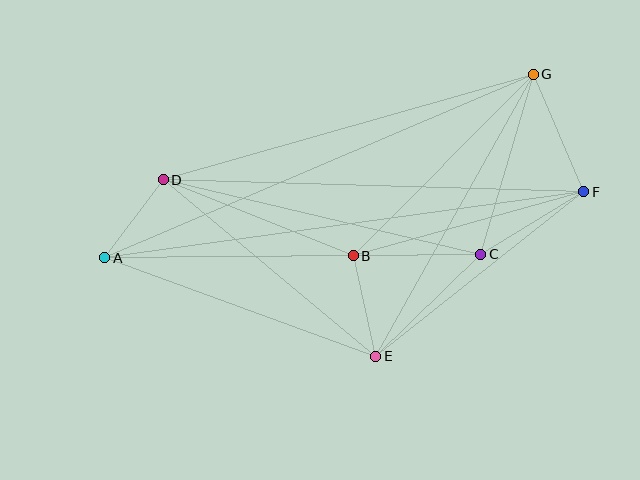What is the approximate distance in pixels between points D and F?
The distance between D and F is approximately 420 pixels.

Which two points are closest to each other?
Points A and D are closest to each other.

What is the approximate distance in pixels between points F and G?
The distance between F and G is approximately 128 pixels.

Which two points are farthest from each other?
Points A and F are farthest from each other.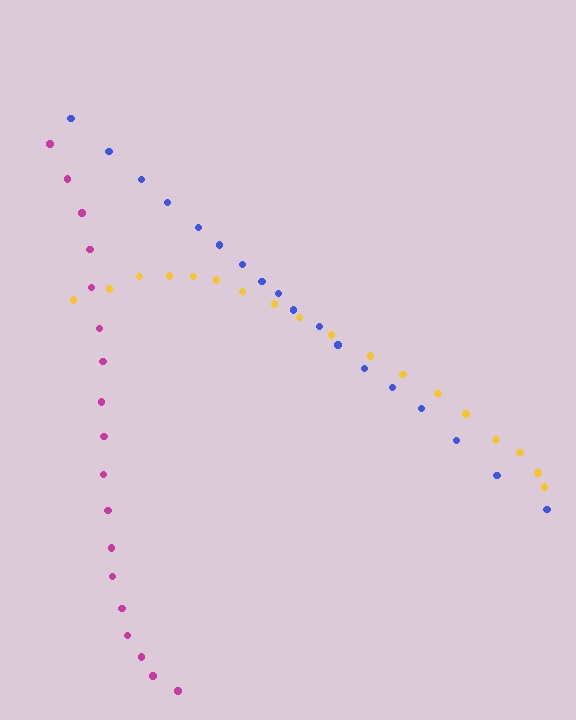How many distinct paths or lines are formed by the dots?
There are 3 distinct paths.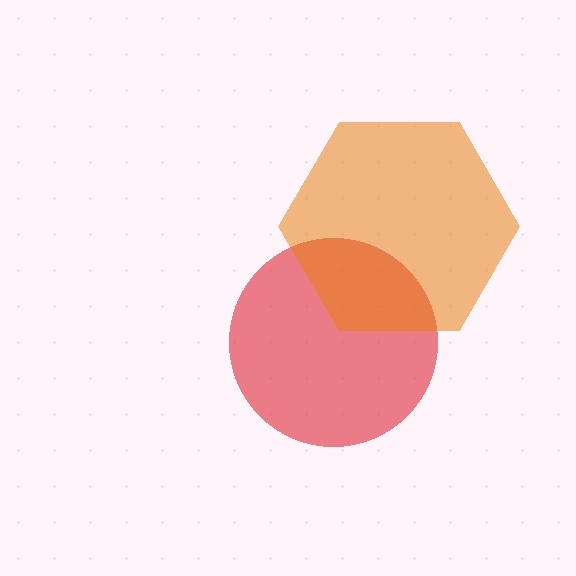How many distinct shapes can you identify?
There are 2 distinct shapes: a red circle, an orange hexagon.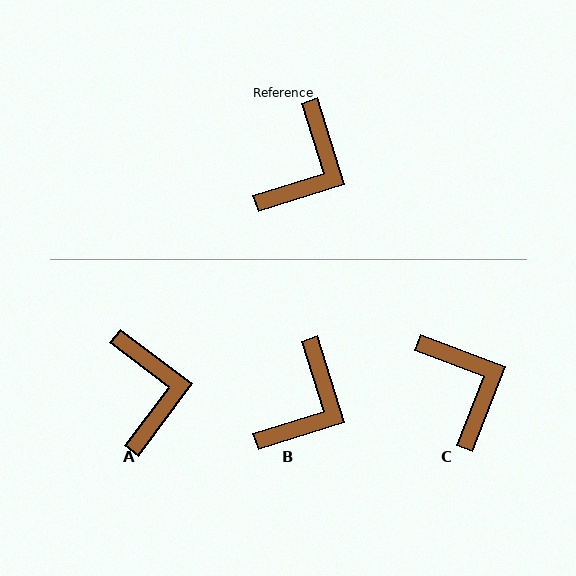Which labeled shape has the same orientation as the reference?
B.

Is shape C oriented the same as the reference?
No, it is off by about 52 degrees.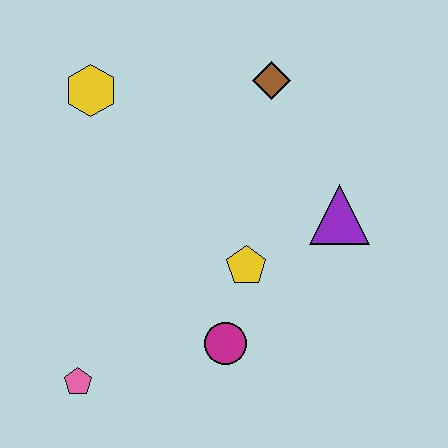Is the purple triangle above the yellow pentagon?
Yes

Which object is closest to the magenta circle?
The yellow pentagon is closest to the magenta circle.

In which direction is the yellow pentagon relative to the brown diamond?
The yellow pentagon is below the brown diamond.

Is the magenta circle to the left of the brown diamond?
Yes